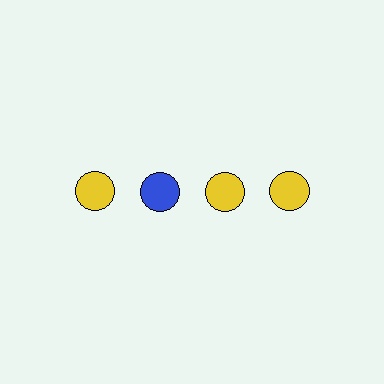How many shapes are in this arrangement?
There are 4 shapes arranged in a grid pattern.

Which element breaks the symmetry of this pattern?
The blue circle in the top row, second from left column breaks the symmetry. All other shapes are yellow circles.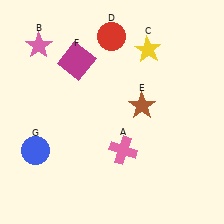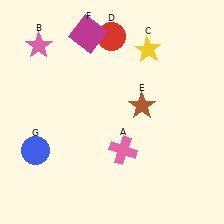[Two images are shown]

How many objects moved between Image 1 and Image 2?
1 object moved between the two images.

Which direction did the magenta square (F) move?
The magenta square (F) moved up.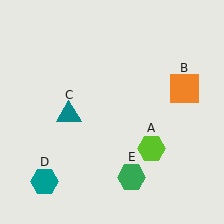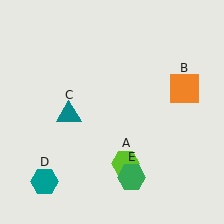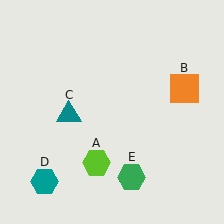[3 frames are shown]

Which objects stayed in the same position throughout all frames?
Orange square (object B) and teal triangle (object C) and teal hexagon (object D) and green hexagon (object E) remained stationary.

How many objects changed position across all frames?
1 object changed position: lime hexagon (object A).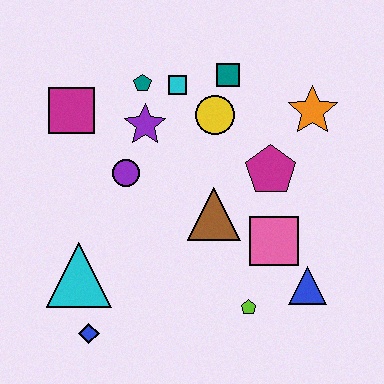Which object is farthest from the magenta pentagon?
The blue diamond is farthest from the magenta pentagon.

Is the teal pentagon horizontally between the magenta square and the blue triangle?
Yes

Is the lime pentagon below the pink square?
Yes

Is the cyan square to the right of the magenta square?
Yes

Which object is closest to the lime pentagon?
The blue triangle is closest to the lime pentagon.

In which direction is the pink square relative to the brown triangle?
The pink square is to the right of the brown triangle.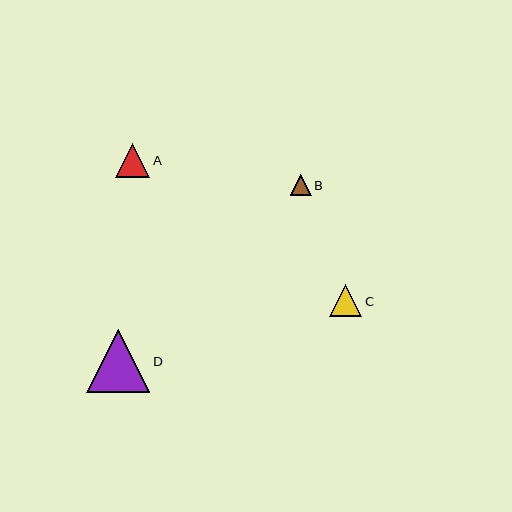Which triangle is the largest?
Triangle D is the largest with a size of approximately 63 pixels.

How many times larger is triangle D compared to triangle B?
Triangle D is approximately 3.0 times the size of triangle B.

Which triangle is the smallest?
Triangle B is the smallest with a size of approximately 21 pixels.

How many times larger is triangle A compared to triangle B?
Triangle A is approximately 1.6 times the size of triangle B.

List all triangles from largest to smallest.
From largest to smallest: D, A, C, B.